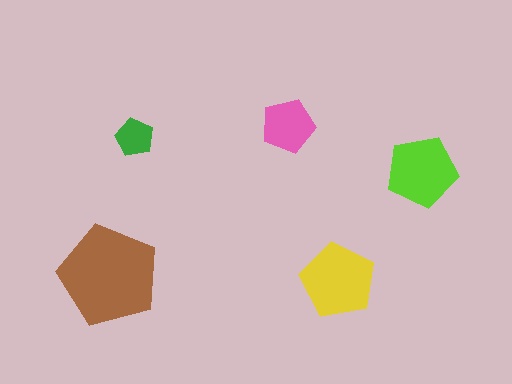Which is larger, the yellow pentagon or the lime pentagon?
The yellow one.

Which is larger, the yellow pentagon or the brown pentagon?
The brown one.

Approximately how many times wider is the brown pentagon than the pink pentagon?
About 2 times wider.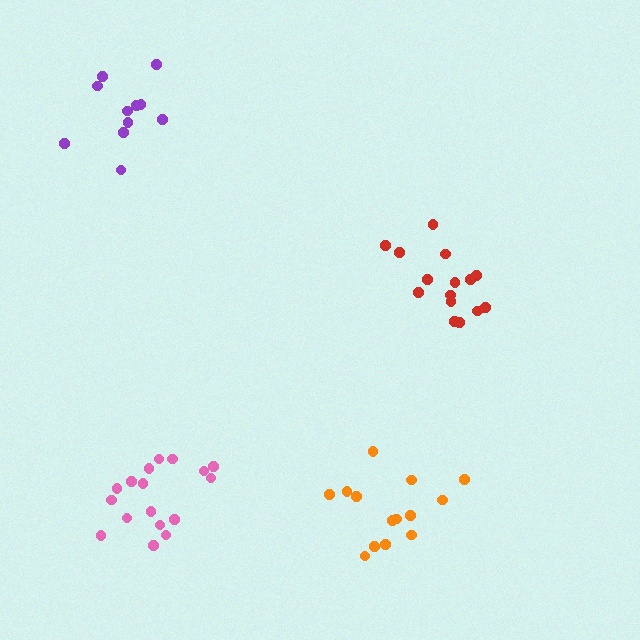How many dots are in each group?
Group 1: 11 dots, Group 2: 17 dots, Group 3: 15 dots, Group 4: 14 dots (57 total).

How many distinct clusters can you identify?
There are 4 distinct clusters.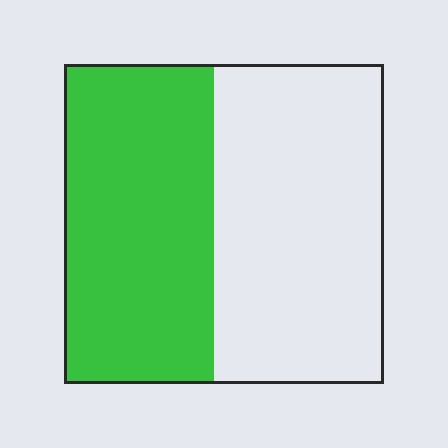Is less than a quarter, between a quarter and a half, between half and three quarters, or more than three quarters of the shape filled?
Between a quarter and a half.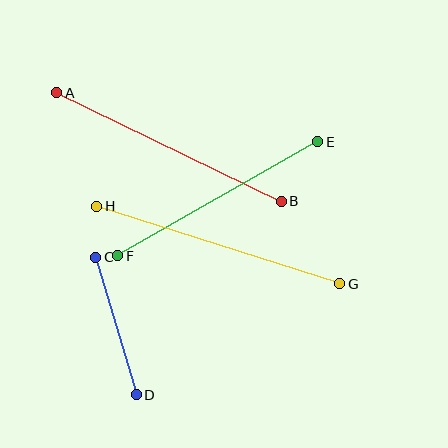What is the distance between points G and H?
The distance is approximately 255 pixels.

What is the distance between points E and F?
The distance is approximately 230 pixels.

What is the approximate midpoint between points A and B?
The midpoint is at approximately (169, 147) pixels.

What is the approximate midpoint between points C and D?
The midpoint is at approximately (116, 326) pixels.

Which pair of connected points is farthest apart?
Points G and H are farthest apart.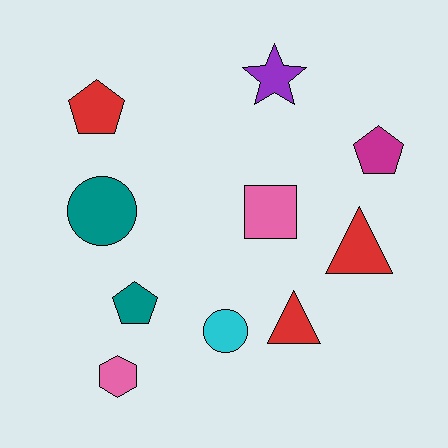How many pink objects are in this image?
There are 2 pink objects.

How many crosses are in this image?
There are no crosses.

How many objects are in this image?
There are 10 objects.